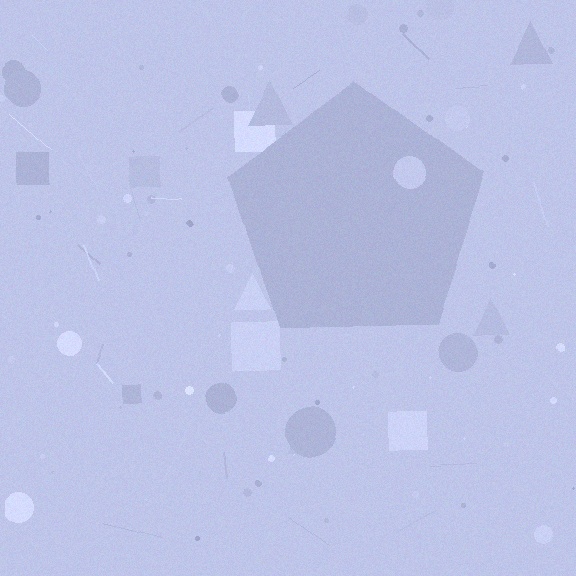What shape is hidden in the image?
A pentagon is hidden in the image.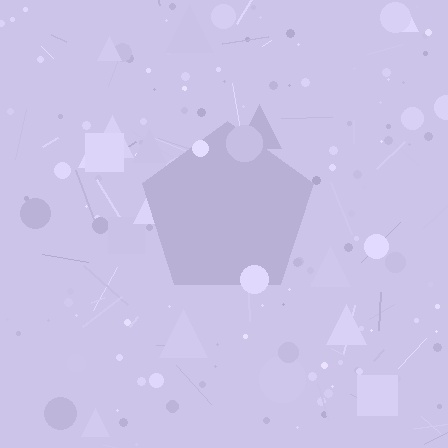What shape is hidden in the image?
A pentagon is hidden in the image.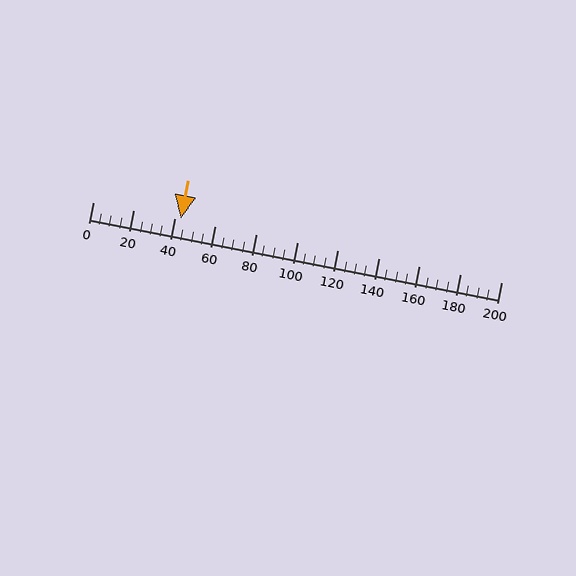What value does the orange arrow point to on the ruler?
The orange arrow points to approximately 43.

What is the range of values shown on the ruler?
The ruler shows values from 0 to 200.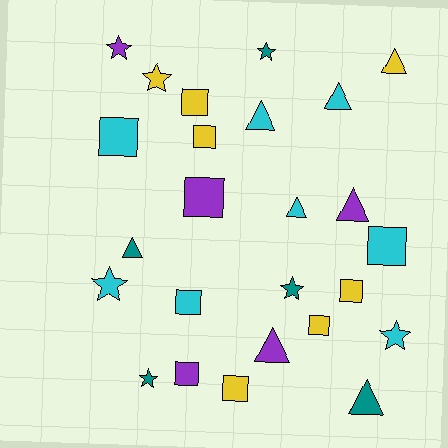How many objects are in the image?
There are 25 objects.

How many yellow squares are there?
There are 5 yellow squares.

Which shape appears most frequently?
Square, with 10 objects.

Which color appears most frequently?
Cyan, with 8 objects.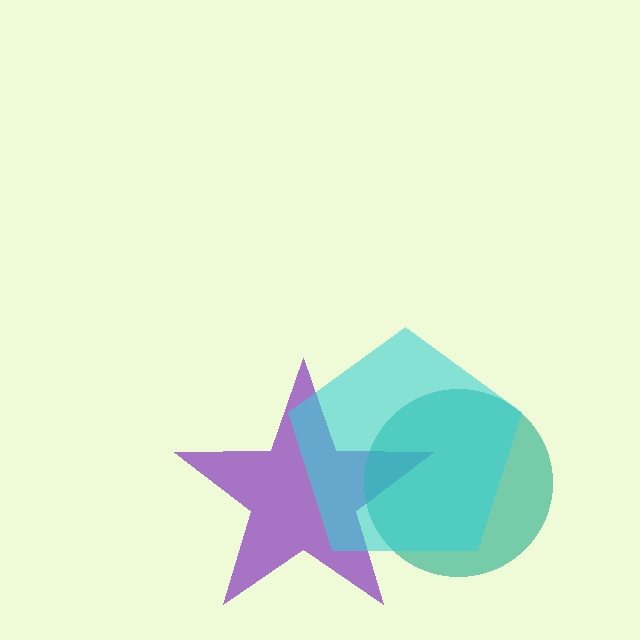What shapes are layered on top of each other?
The layered shapes are: a purple star, a teal circle, a cyan pentagon.